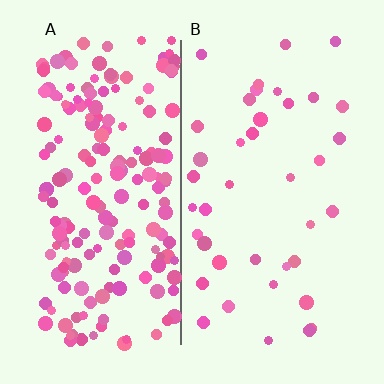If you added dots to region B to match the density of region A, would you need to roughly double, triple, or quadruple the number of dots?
Approximately quadruple.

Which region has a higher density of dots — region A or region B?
A (the left).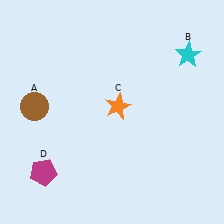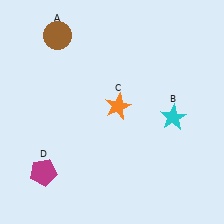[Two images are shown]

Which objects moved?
The objects that moved are: the brown circle (A), the cyan star (B).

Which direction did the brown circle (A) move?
The brown circle (A) moved up.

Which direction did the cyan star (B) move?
The cyan star (B) moved down.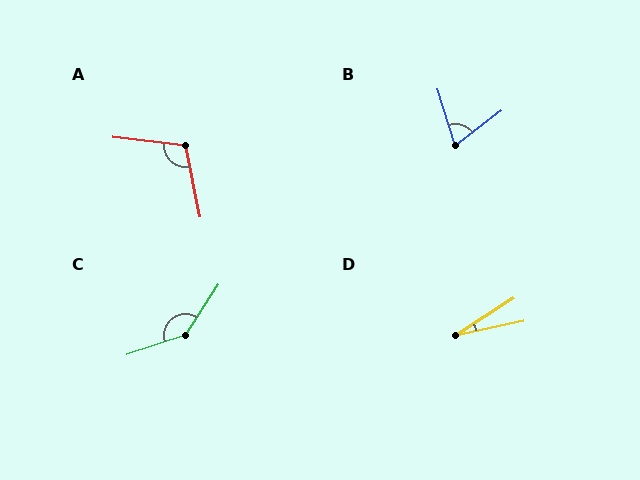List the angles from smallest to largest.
D (20°), B (69°), A (108°), C (142°).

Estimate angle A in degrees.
Approximately 108 degrees.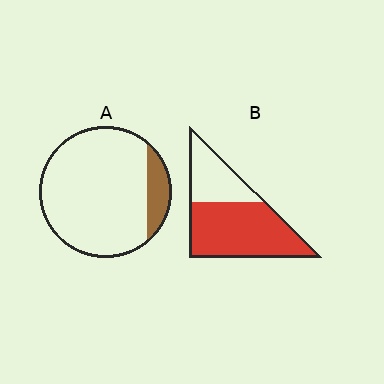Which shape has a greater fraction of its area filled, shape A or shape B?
Shape B.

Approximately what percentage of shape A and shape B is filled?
A is approximately 15% and B is approximately 65%.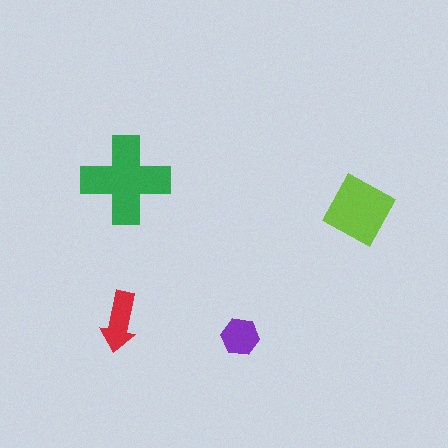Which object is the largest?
The green cross.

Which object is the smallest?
The purple hexagon.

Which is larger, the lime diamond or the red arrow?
The lime diamond.